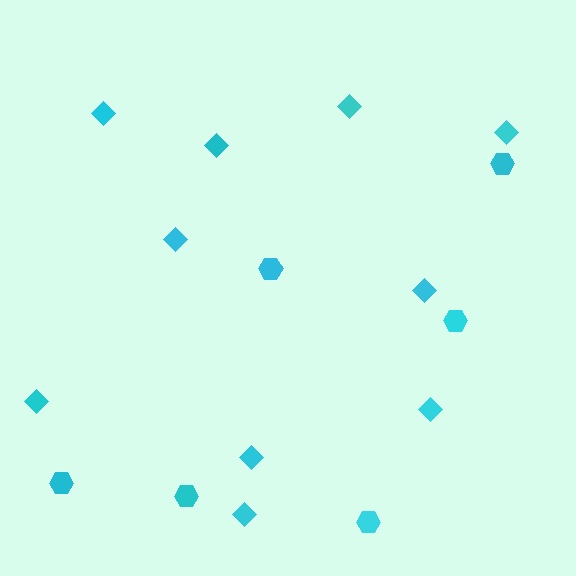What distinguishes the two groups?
There are 2 groups: one group of hexagons (6) and one group of diamonds (10).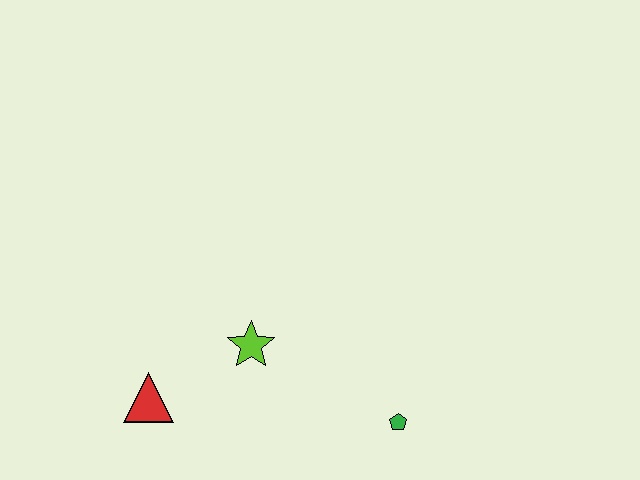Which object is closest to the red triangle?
The lime star is closest to the red triangle.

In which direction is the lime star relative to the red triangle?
The lime star is to the right of the red triangle.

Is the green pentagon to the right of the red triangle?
Yes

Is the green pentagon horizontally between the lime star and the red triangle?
No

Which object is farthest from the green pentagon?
The red triangle is farthest from the green pentagon.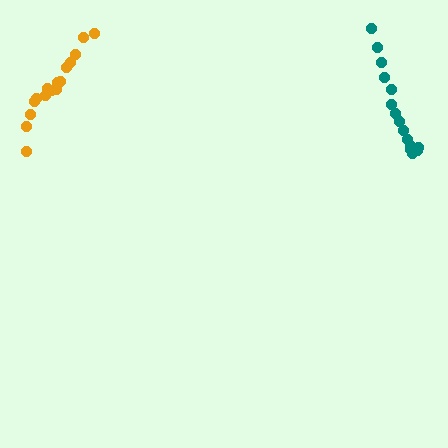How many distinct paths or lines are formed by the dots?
There are 2 distinct paths.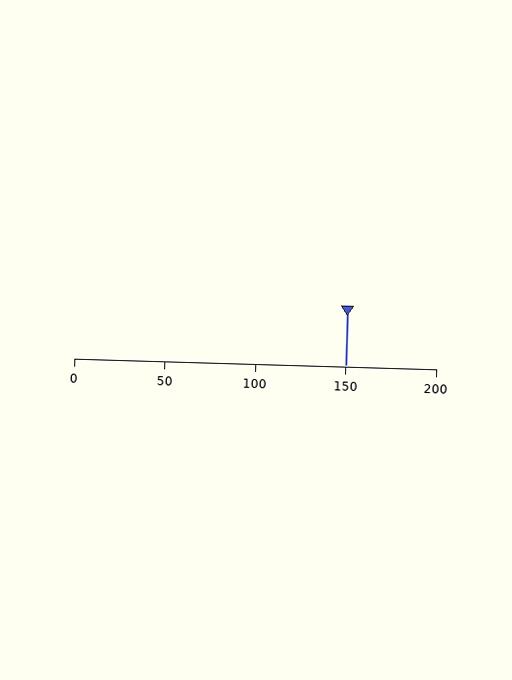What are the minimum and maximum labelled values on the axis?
The axis runs from 0 to 200.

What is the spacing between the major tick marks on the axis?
The major ticks are spaced 50 apart.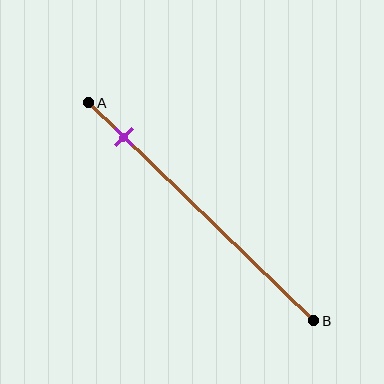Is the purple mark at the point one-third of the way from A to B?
No, the mark is at about 15% from A, not at the 33% one-third point.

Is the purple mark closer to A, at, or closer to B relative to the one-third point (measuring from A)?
The purple mark is closer to point A than the one-third point of segment AB.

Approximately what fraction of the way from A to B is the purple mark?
The purple mark is approximately 15% of the way from A to B.